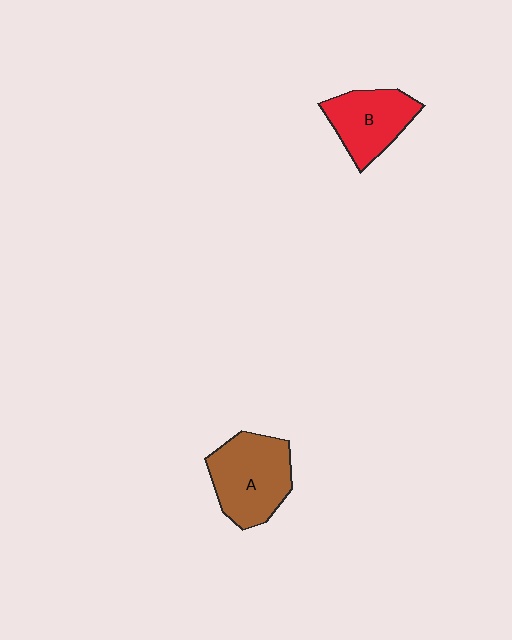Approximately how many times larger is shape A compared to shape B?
Approximately 1.3 times.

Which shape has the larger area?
Shape A (brown).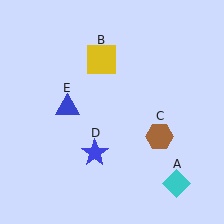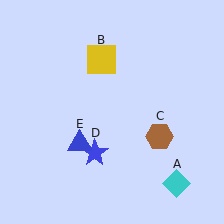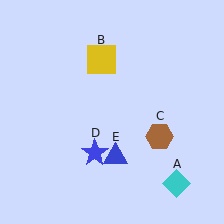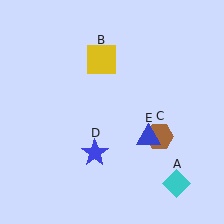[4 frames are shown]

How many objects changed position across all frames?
1 object changed position: blue triangle (object E).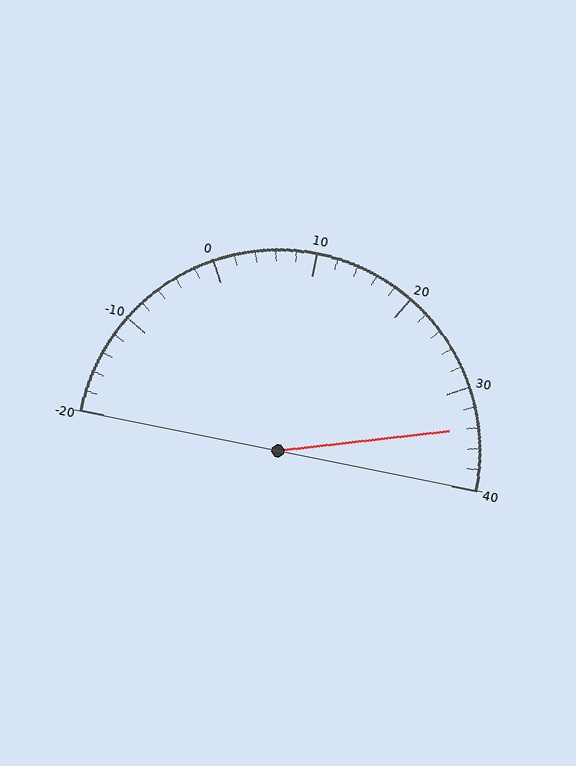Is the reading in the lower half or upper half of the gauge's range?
The reading is in the upper half of the range (-20 to 40).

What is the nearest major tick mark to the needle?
The nearest major tick mark is 30.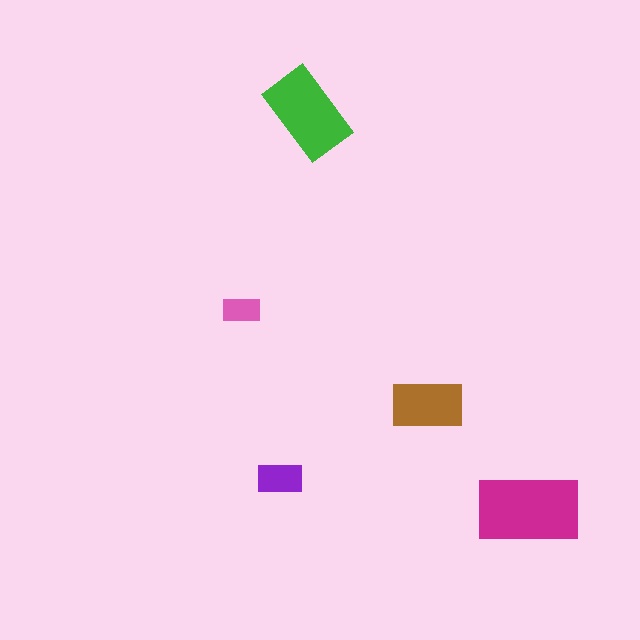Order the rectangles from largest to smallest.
the magenta one, the green one, the brown one, the purple one, the pink one.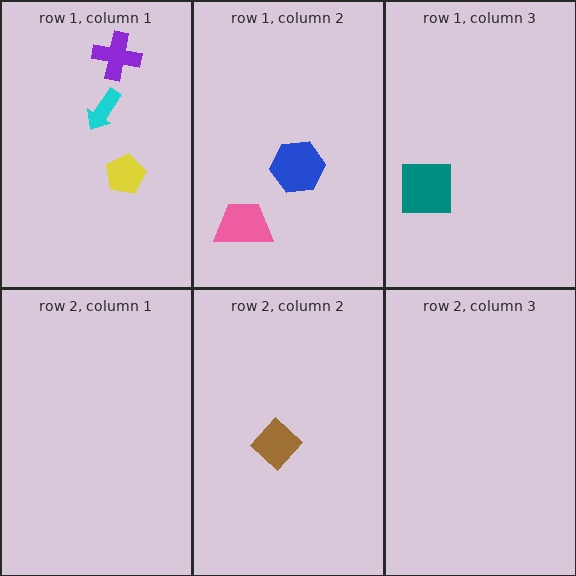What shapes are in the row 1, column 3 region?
The teal square.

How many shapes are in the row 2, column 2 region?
1.